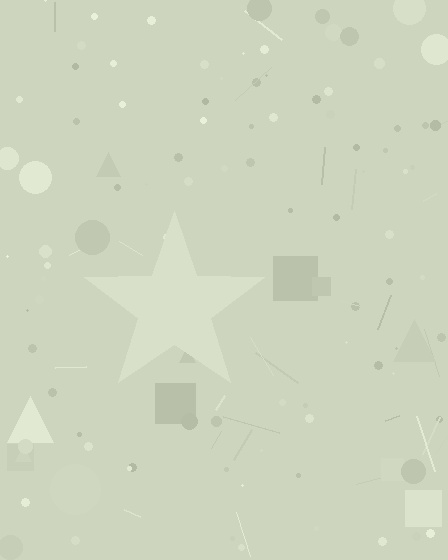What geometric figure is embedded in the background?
A star is embedded in the background.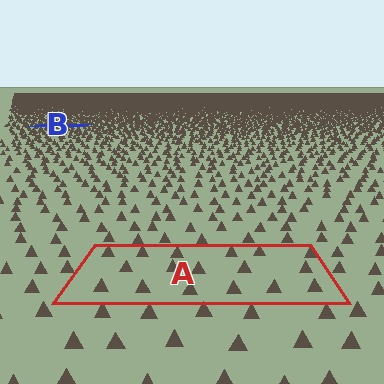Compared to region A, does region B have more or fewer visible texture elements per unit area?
Region B has more texture elements per unit area — they are packed more densely because it is farther away.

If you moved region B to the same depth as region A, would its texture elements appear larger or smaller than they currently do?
They would appear larger. At a closer depth, the same texture elements are projected at a bigger on-screen size.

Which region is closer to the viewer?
Region A is closer. The texture elements there are larger and more spread out.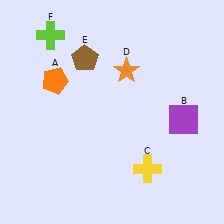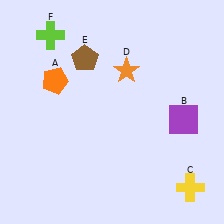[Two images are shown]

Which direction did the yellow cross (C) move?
The yellow cross (C) moved right.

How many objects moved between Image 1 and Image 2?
1 object moved between the two images.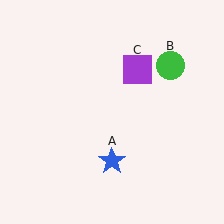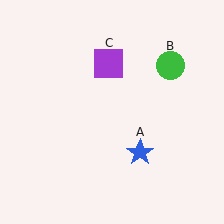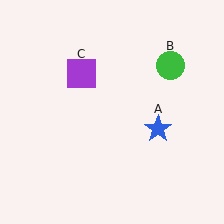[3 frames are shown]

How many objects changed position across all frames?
2 objects changed position: blue star (object A), purple square (object C).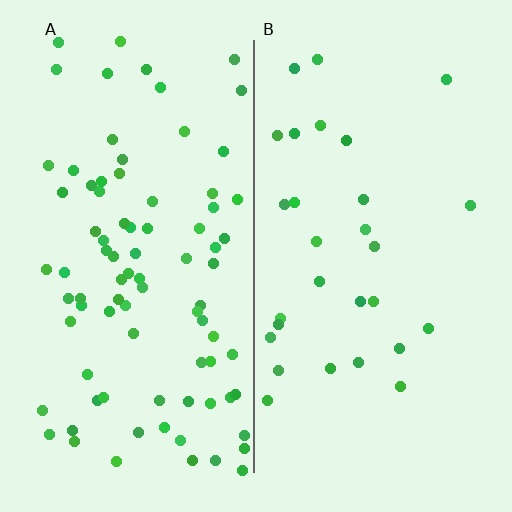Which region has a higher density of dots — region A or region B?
A (the left).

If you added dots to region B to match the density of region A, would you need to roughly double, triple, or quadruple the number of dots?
Approximately triple.